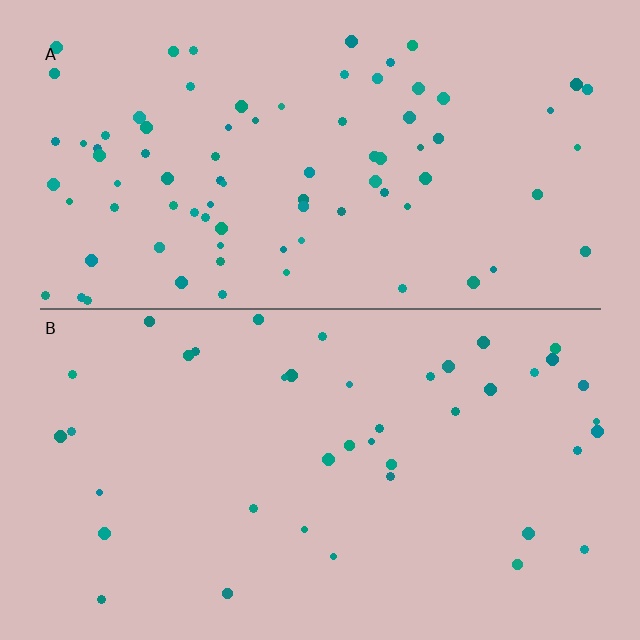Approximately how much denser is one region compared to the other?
Approximately 2.0× — region A over region B.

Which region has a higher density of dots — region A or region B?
A (the top).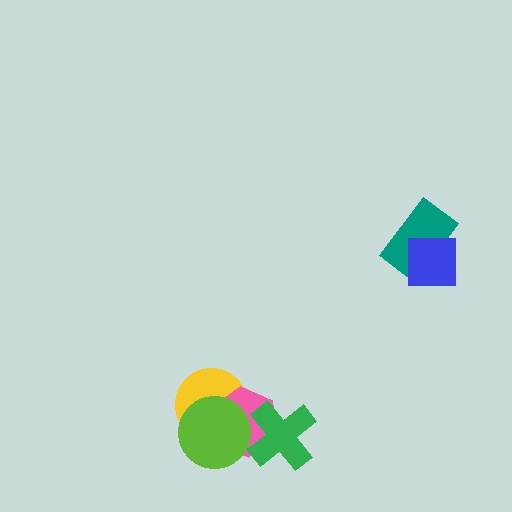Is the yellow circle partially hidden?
Yes, it is partially covered by another shape.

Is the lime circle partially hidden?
No, no other shape covers it.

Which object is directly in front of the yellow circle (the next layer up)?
The pink hexagon is directly in front of the yellow circle.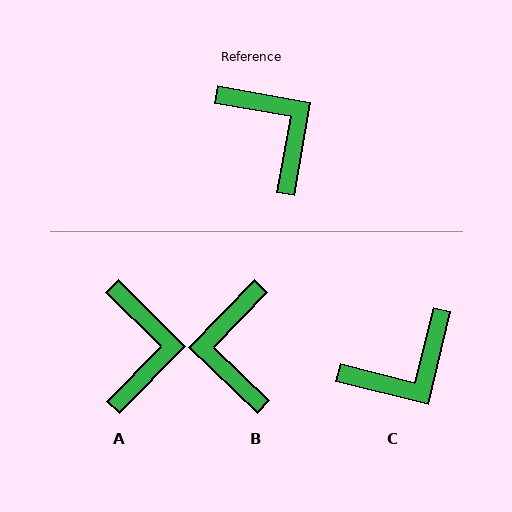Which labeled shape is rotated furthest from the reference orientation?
B, about 146 degrees away.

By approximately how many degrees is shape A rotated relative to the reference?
Approximately 35 degrees clockwise.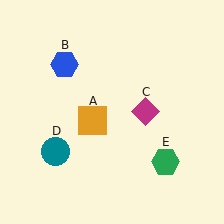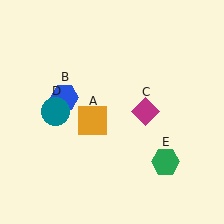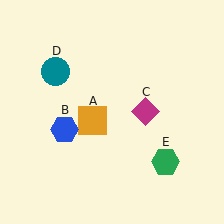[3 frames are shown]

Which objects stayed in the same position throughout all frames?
Orange square (object A) and magenta diamond (object C) and green hexagon (object E) remained stationary.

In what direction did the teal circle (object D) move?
The teal circle (object D) moved up.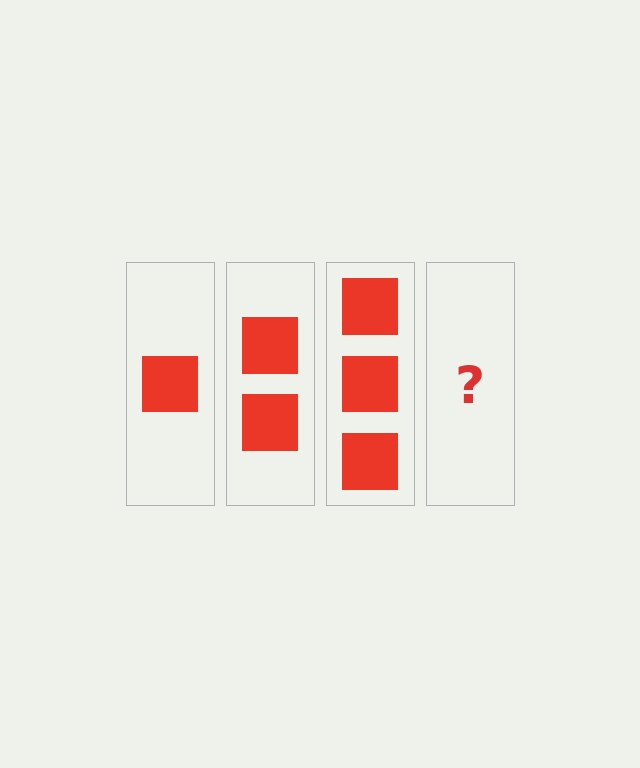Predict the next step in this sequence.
The next step is 4 squares.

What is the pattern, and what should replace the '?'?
The pattern is that each step adds one more square. The '?' should be 4 squares.